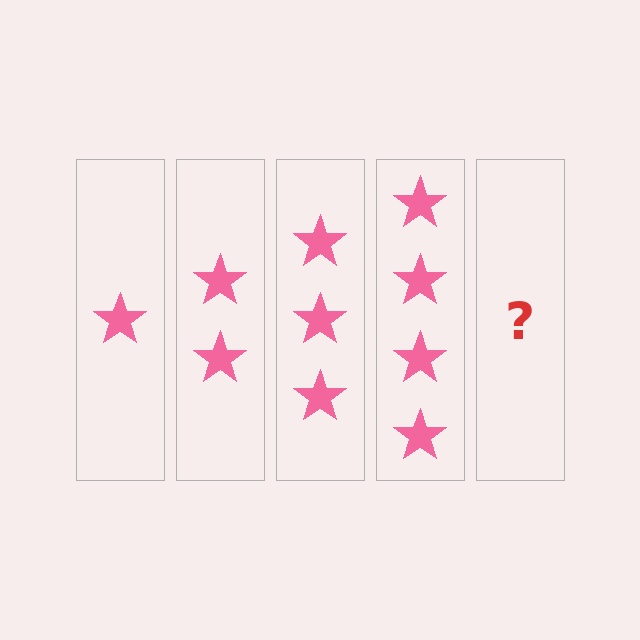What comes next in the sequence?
The next element should be 5 stars.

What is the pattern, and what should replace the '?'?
The pattern is that each step adds one more star. The '?' should be 5 stars.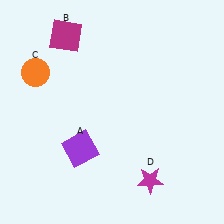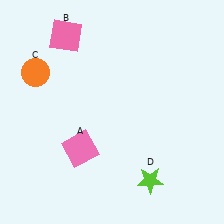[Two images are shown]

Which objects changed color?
A changed from purple to pink. B changed from magenta to pink. D changed from magenta to lime.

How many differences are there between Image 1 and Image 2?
There are 3 differences between the two images.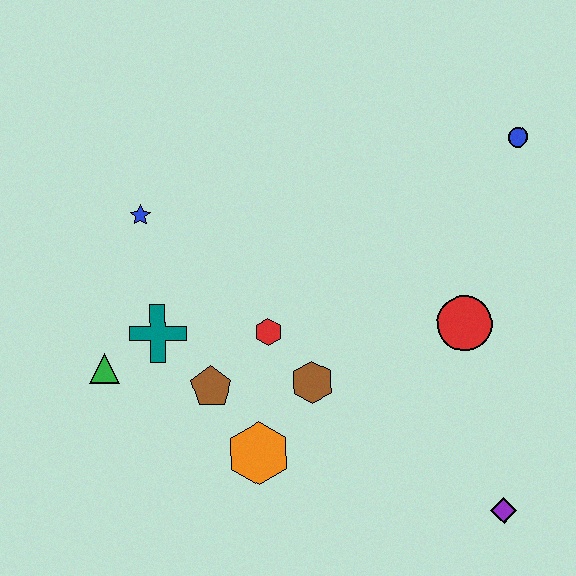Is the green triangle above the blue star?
No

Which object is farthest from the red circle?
The green triangle is farthest from the red circle.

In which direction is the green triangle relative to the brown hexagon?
The green triangle is to the left of the brown hexagon.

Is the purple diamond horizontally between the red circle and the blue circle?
Yes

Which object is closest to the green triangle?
The teal cross is closest to the green triangle.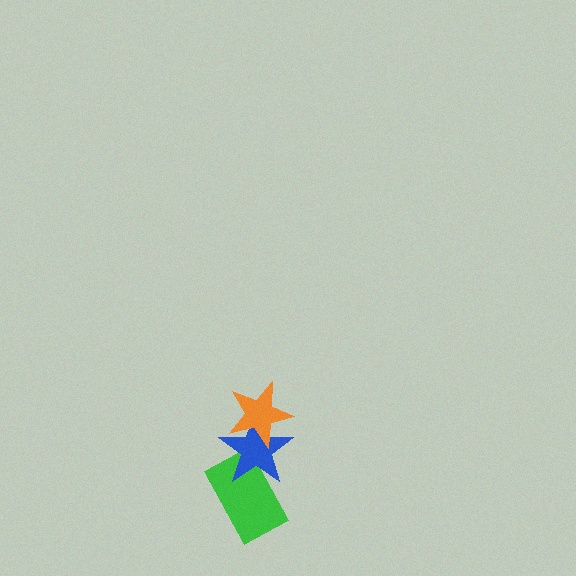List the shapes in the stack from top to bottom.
From top to bottom: the orange star, the blue star, the green rectangle.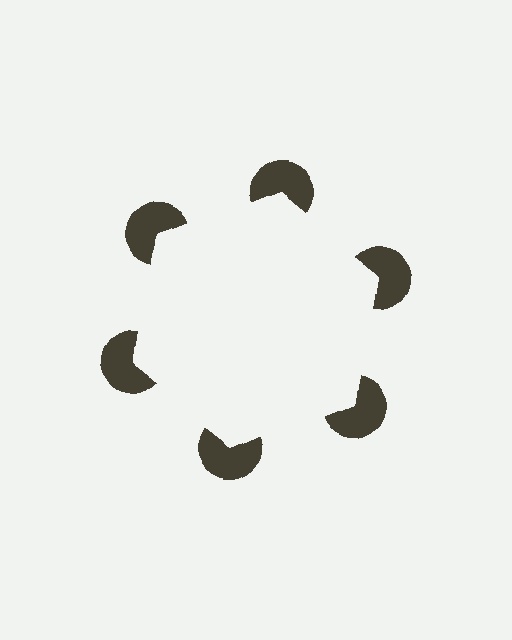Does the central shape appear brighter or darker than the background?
It typically appears slightly brighter than the background, even though no actual brightness change is drawn.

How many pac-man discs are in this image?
There are 6 — one at each vertex of the illusory hexagon.